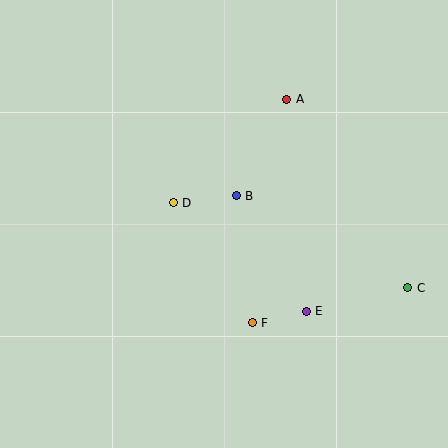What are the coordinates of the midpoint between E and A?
The midpoint between E and A is at (297, 205).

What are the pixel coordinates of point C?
Point C is at (408, 288).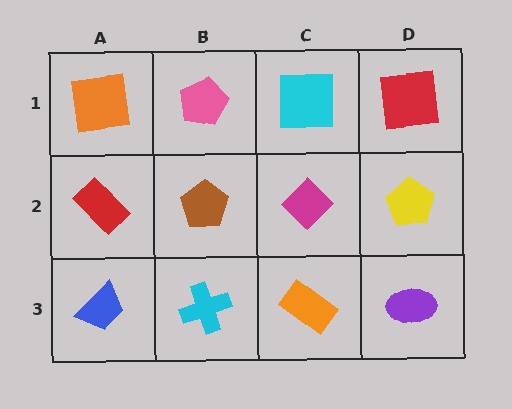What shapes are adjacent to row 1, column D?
A yellow pentagon (row 2, column D), a cyan square (row 1, column C).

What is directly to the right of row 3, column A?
A cyan cross.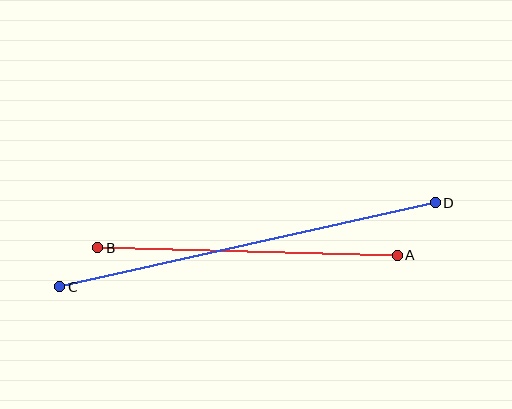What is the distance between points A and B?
The distance is approximately 300 pixels.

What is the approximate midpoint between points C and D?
The midpoint is at approximately (248, 245) pixels.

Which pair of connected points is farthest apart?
Points C and D are farthest apart.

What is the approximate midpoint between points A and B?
The midpoint is at approximately (247, 252) pixels.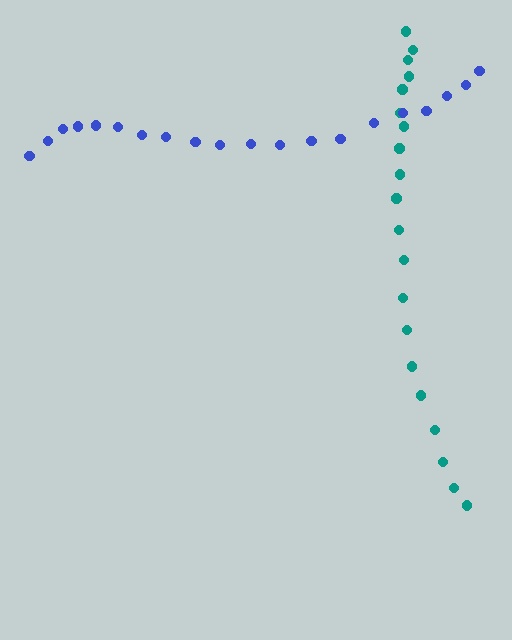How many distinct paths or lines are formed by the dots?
There are 2 distinct paths.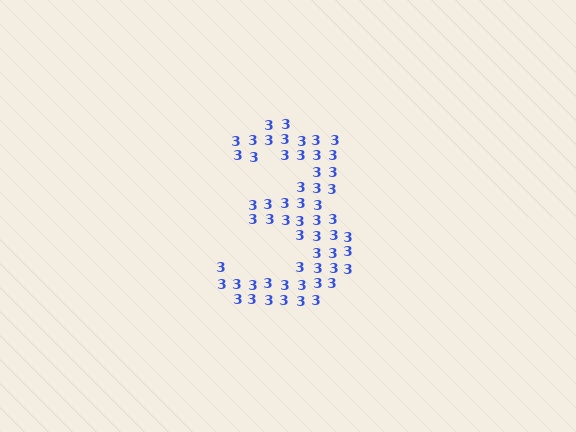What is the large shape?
The large shape is the digit 3.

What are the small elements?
The small elements are digit 3's.